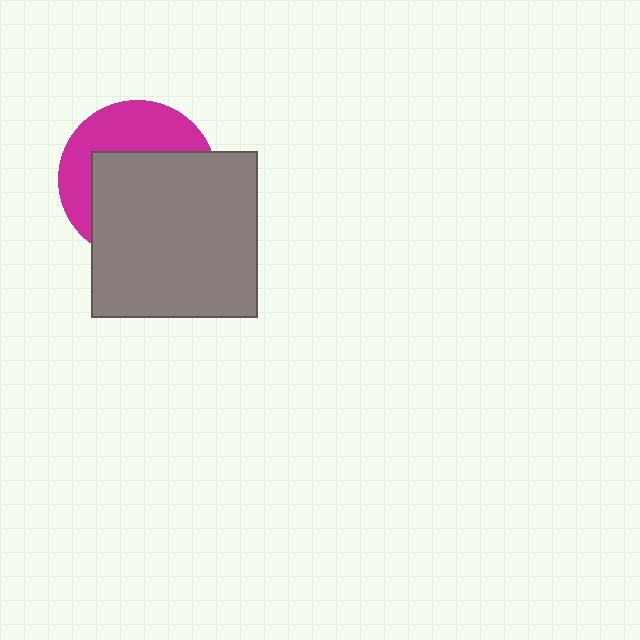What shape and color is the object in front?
The object in front is a gray square.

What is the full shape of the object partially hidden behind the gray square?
The partially hidden object is a magenta circle.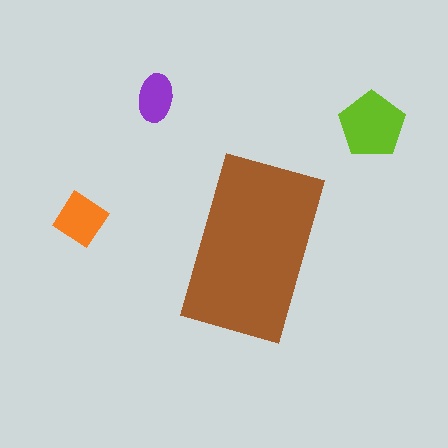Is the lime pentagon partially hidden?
No, the lime pentagon is fully visible.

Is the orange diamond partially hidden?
No, the orange diamond is fully visible.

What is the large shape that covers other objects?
A brown rectangle.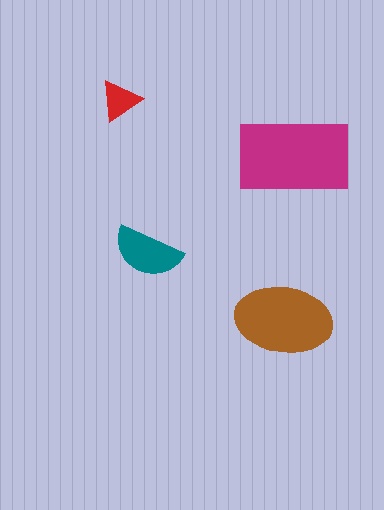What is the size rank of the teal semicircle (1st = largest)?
3rd.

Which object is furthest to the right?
The magenta rectangle is rightmost.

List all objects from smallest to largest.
The red triangle, the teal semicircle, the brown ellipse, the magenta rectangle.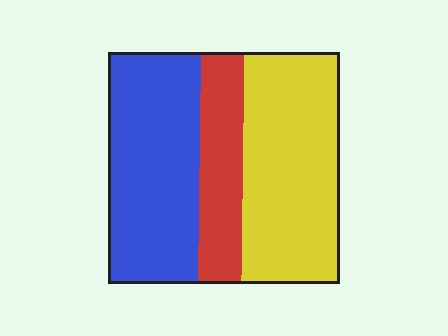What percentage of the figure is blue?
Blue covers roughly 40% of the figure.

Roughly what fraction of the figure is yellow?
Yellow covers around 40% of the figure.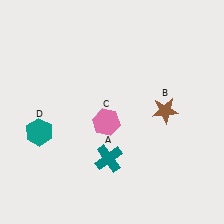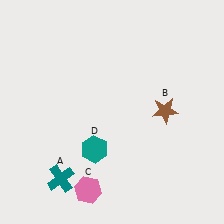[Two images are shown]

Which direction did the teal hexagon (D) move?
The teal hexagon (D) moved right.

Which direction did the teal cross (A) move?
The teal cross (A) moved left.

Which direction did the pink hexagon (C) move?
The pink hexagon (C) moved down.